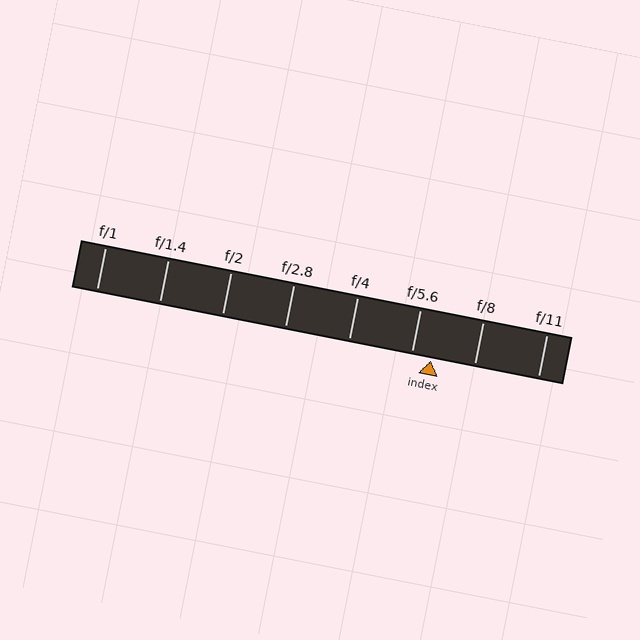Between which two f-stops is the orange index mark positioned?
The index mark is between f/5.6 and f/8.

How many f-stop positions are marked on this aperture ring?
There are 8 f-stop positions marked.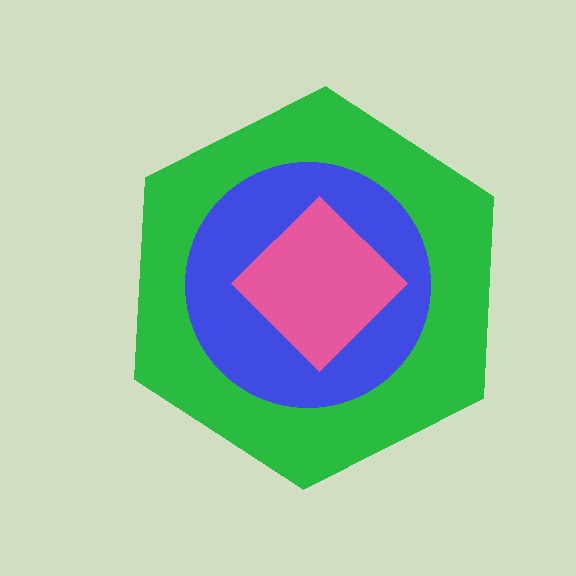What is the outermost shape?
The green hexagon.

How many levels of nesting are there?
3.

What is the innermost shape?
The pink diamond.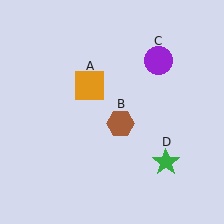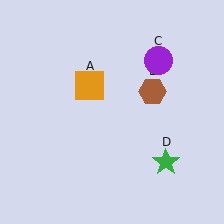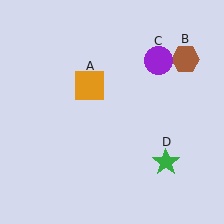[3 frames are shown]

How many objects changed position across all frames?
1 object changed position: brown hexagon (object B).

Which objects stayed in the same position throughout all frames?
Orange square (object A) and purple circle (object C) and green star (object D) remained stationary.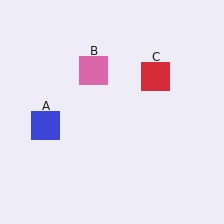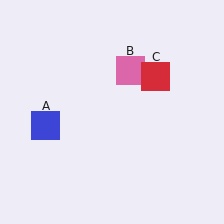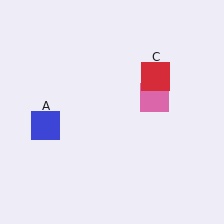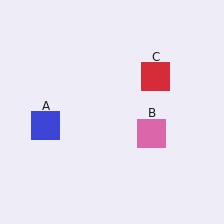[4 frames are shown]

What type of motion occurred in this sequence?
The pink square (object B) rotated clockwise around the center of the scene.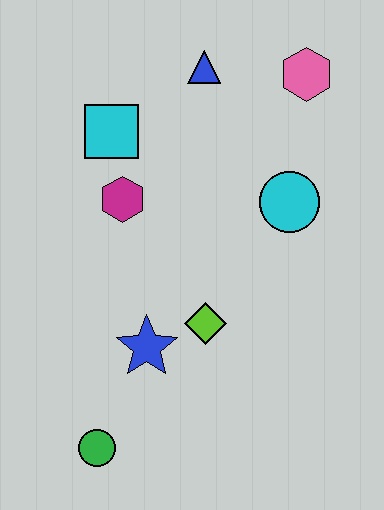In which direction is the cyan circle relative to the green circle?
The cyan circle is above the green circle.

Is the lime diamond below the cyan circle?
Yes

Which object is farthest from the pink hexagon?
The green circle is farthest from the pink hexagon.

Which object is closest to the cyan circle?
The pink hexagon is closest to the cyan circle.